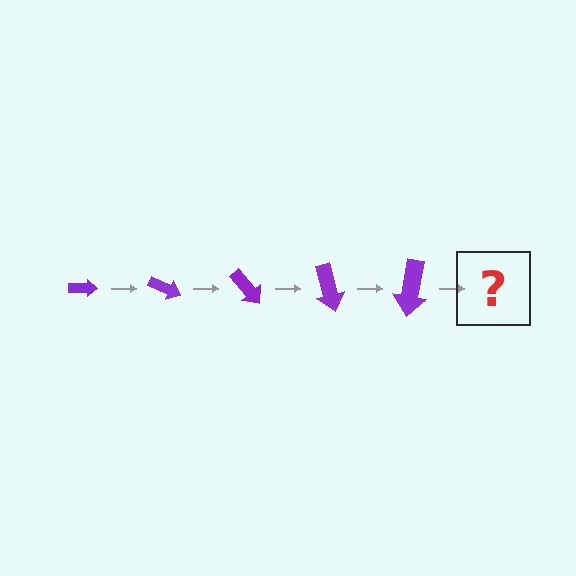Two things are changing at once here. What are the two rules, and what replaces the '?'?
The two rules are that the arrow grows larger each step and it rotates 25 degrees each step. The '?' should be an arrow, larger than the previous one and rotated 125 degrees from the start.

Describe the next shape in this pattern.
It should be an arrow, larger than the previous one and rotated 125 degrees from the start.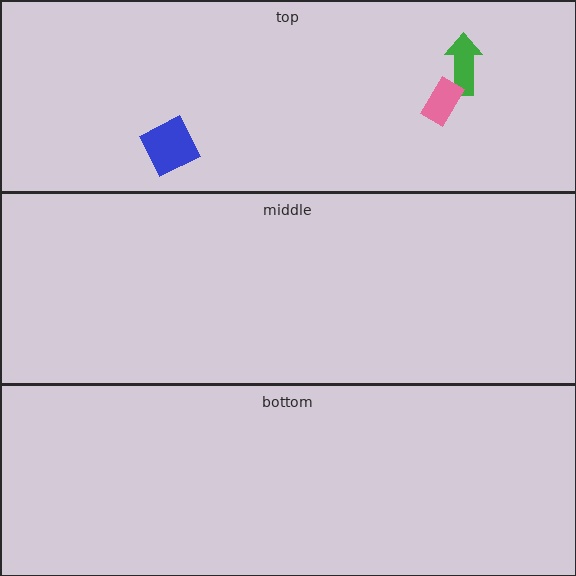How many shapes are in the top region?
3.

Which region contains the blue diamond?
The top region.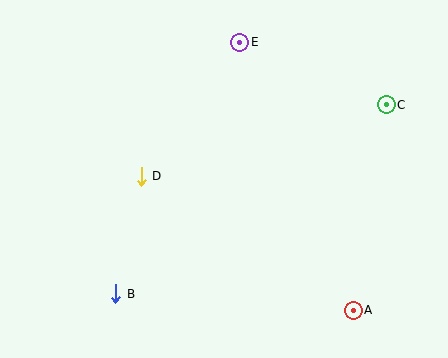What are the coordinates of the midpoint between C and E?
The midpoint between C and E is at (313, 73).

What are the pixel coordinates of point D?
Point D is at (141, 176).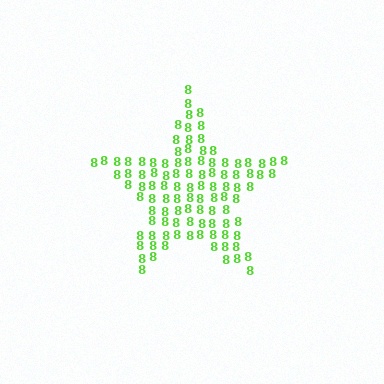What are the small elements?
The small elements are digit 8's.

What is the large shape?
The large shape is a star.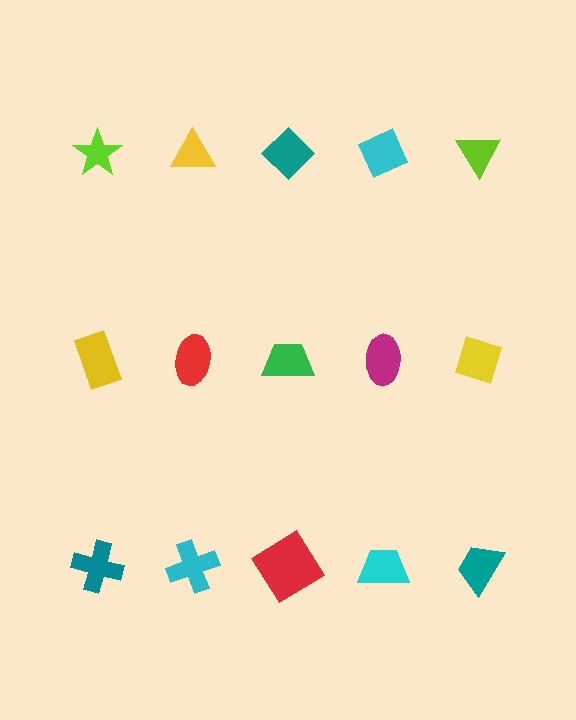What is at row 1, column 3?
A teal diamond.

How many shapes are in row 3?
5 shapes.